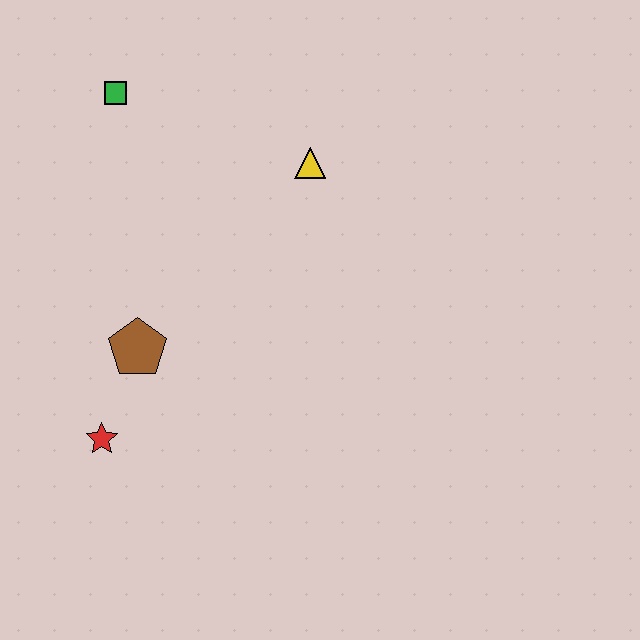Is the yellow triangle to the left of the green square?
No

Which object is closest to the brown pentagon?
The red star is closest to the brown pentagon.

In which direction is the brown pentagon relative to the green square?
The brown pentagon is below the green square.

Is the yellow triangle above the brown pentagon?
Yes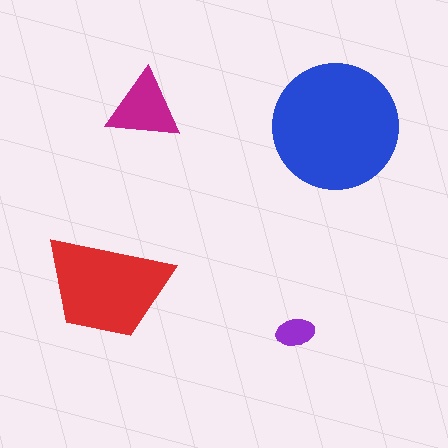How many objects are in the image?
There are 4 objects in the image.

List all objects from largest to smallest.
The blue circle, the red trapezoid, the magenta triangle, the purple ellipse.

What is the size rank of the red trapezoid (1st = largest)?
2nd.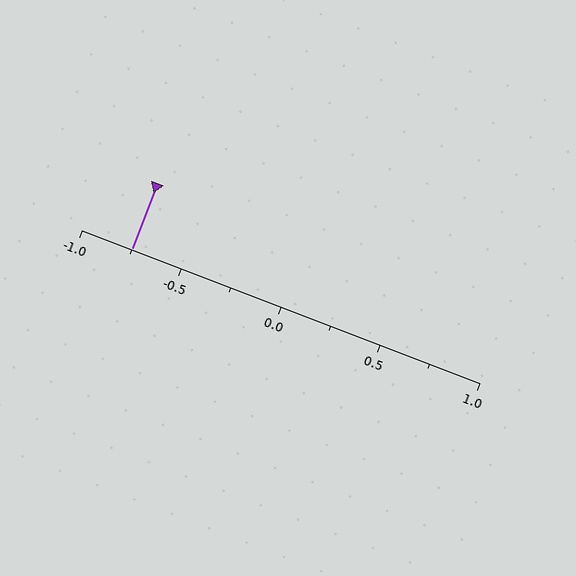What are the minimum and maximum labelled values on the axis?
The axis runs from -1.0 to 1.0.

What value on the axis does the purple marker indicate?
The marker indicates approximately -0.75.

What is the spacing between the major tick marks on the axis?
The major ticks are spaced 0.5 apart.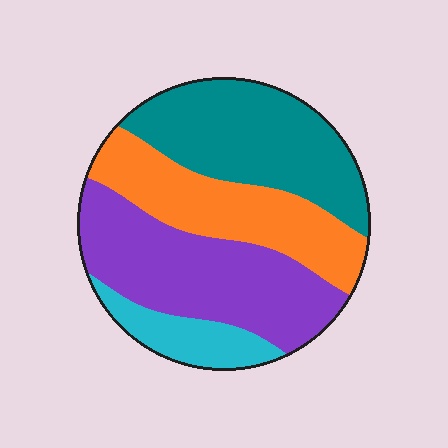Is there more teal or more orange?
Teal.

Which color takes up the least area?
Cyan, at roughly 10%.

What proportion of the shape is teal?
Teal covers roughly 30% of the shape.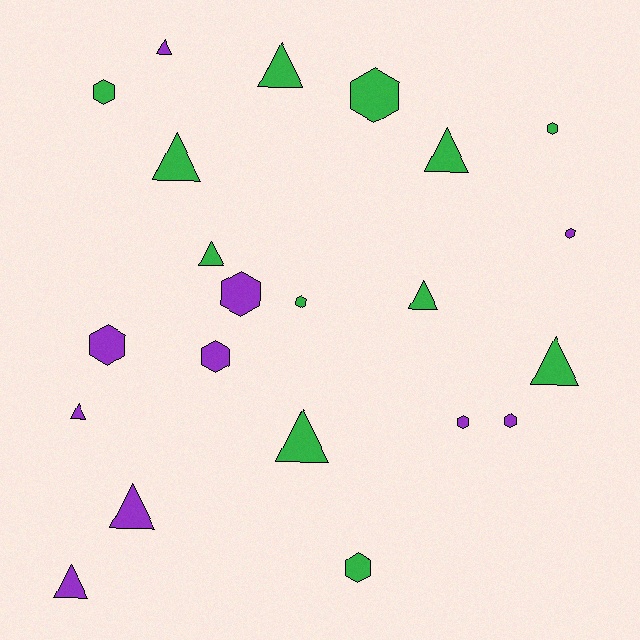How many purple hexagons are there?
There are 6 purple hexagons.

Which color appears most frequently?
Green, with 12 objects.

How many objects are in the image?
There are 22 objects.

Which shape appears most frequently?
Triangle, with 11 objects.